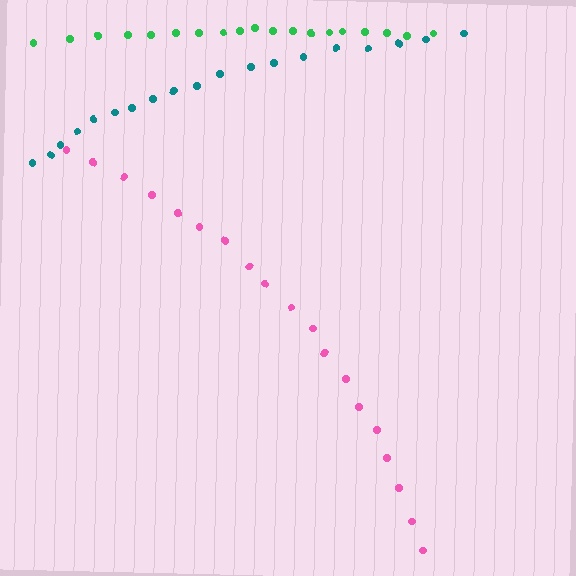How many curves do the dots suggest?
There are 3 distinct paths.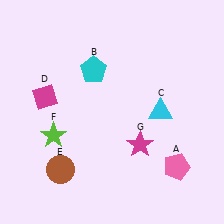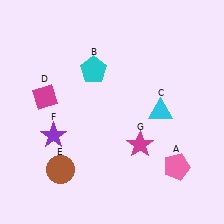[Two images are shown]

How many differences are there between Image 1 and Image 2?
There is 1 difference between the two images.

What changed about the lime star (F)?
In Image 1, F is lime. In Image 2, it changed to purple.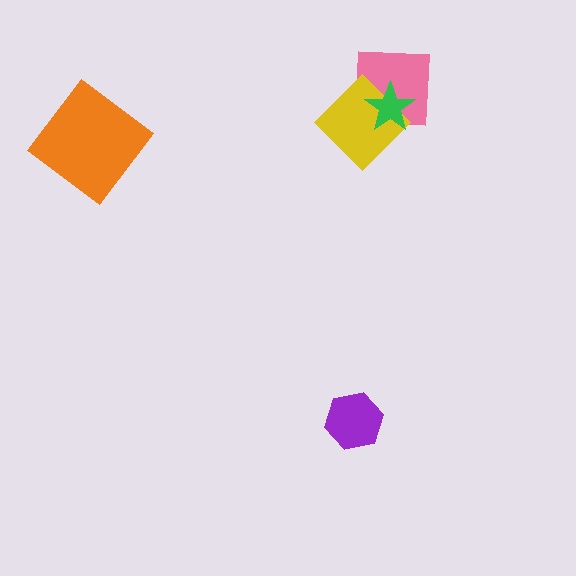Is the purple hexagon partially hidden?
No, no other shape covers it.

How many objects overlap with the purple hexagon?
0 objects overlap with the purple hexagon.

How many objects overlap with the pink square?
2 objects overlap with the pink square.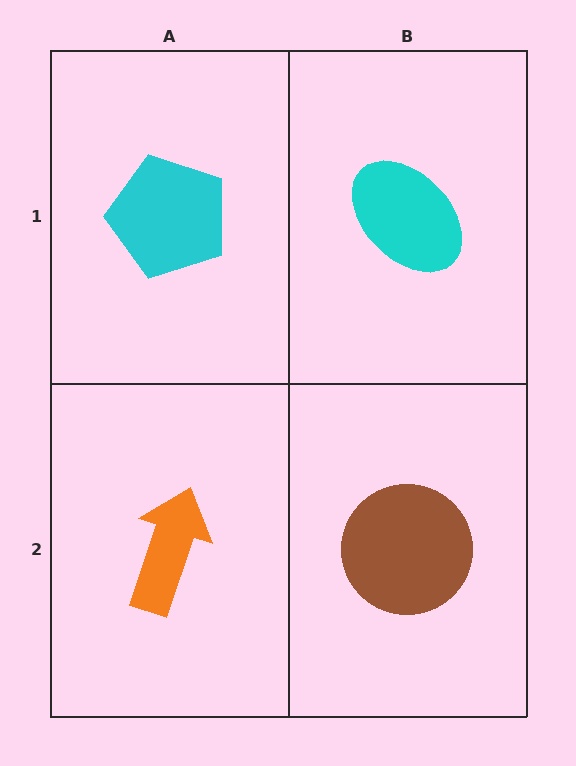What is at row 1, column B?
A cyan ellipse.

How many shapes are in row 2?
2 shapes.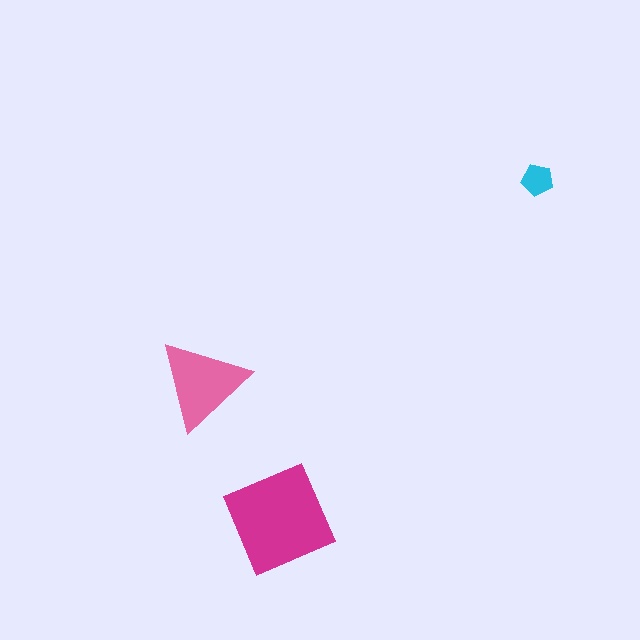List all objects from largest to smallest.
The magenta diamond, the pink triangle, the cyan pentagon.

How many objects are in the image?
There are 3 objects in the image.